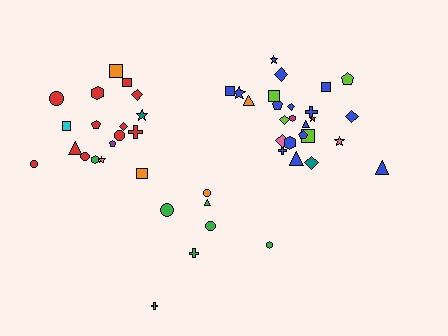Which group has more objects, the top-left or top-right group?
The top-right group.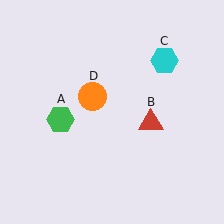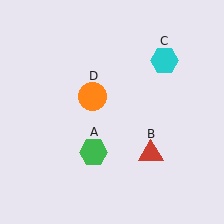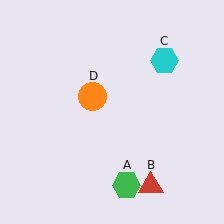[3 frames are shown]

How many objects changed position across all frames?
2 objects changed position: green hexagon (object A), red triangle (object B).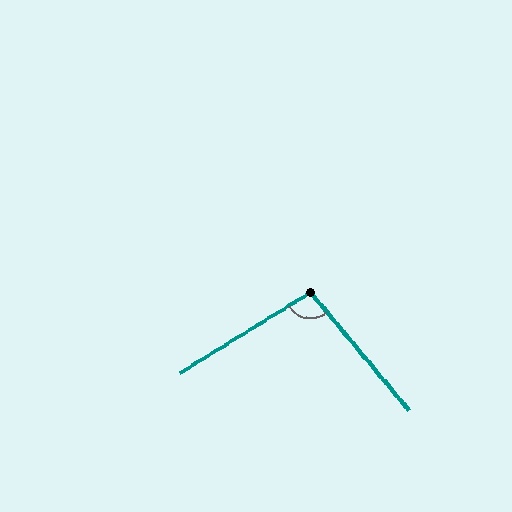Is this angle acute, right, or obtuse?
It is obtuse.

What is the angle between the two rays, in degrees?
Approximately 98 degrees.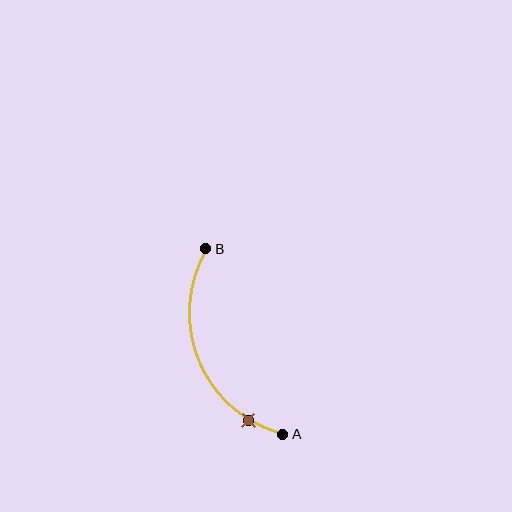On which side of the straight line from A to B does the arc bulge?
The arc bulges to the left of the straight line connecting A and B.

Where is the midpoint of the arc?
The arc midpoint is the point on the curve farthest from the straight line joining A and B. It sits to the left of that line.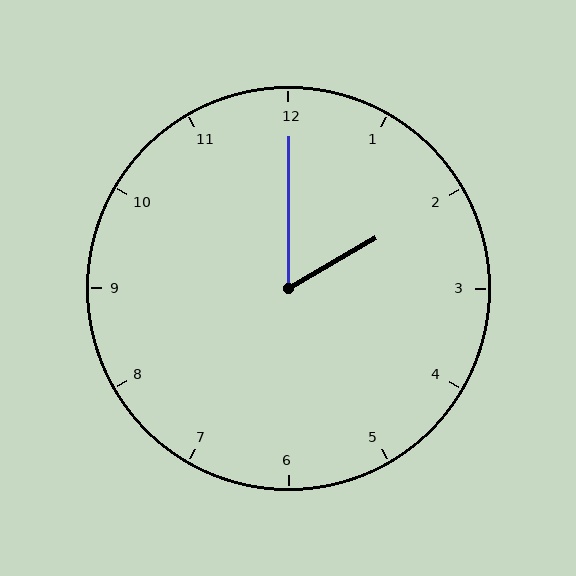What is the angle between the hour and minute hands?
Approximately 60 degrees.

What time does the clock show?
2:00.